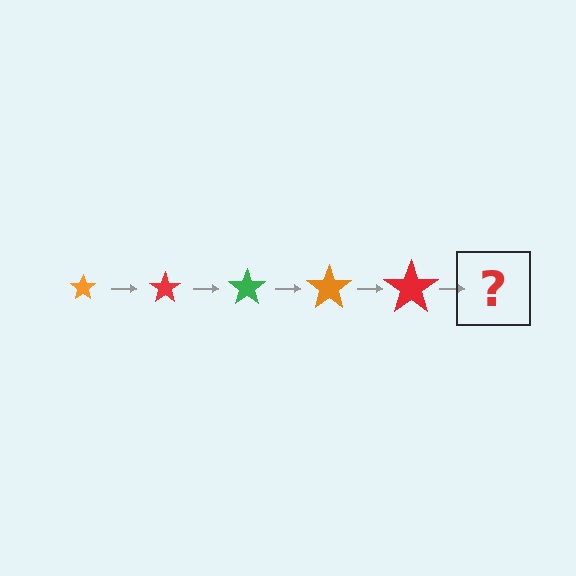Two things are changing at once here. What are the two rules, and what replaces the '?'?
The two rules are that the star grows larger each step and the color cycles through orange, red, and green. The '?' should be a green star, larger than the previous one.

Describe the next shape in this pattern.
It should be a green star, larger than the previous one.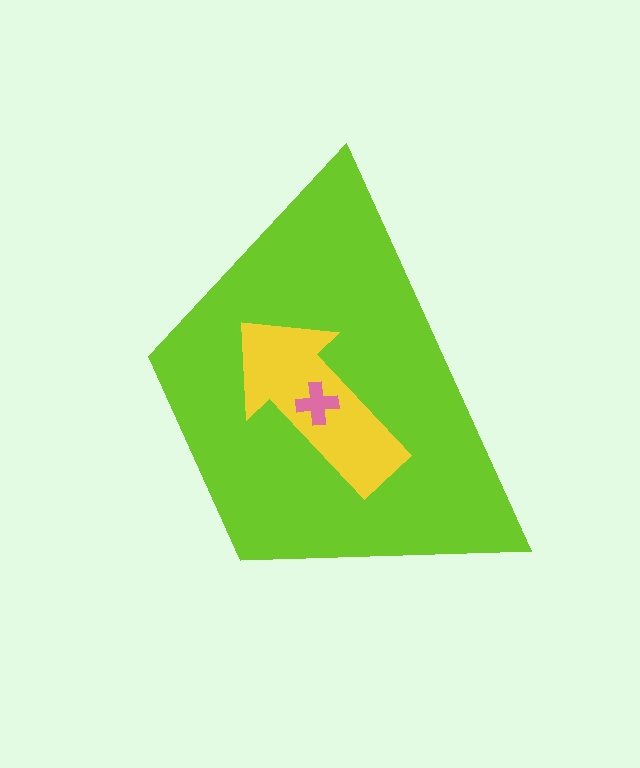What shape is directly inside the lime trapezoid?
The yellow arrow.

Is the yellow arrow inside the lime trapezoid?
Yes.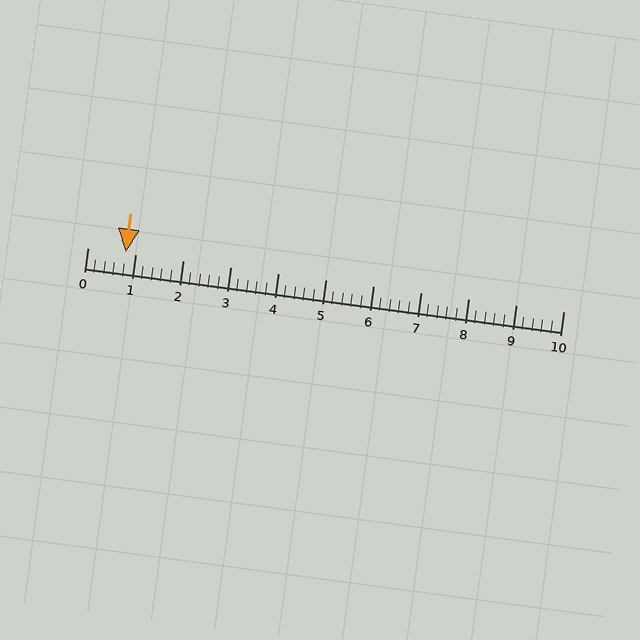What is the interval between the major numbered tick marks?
The major tick marks are spaced 1 units apart.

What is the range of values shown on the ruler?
The ruler shows values from 0 to 10.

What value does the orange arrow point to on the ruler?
The orange arrow points to approximately 0.8.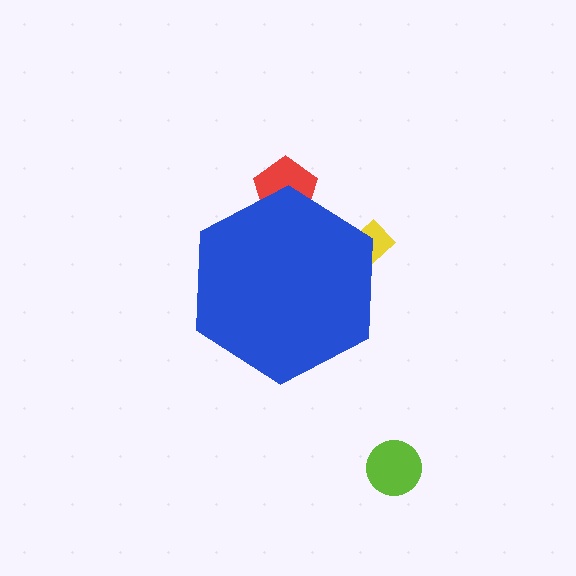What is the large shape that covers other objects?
A blue hexagon.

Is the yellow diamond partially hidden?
Yes, the yellow diamond is partially hidden behind the blue hexagon.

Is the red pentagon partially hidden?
Yes, the red pentagon is partially hidden behind the blue hexagon.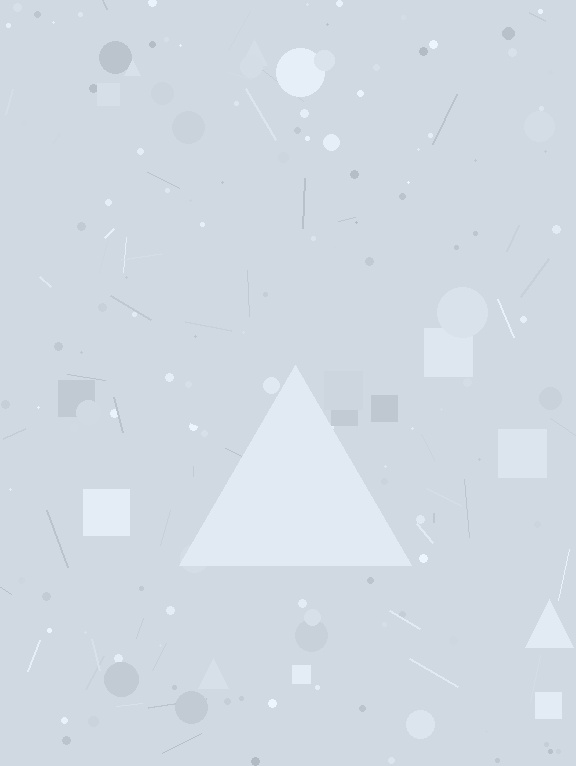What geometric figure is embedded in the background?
A triangle is embedded in the background.